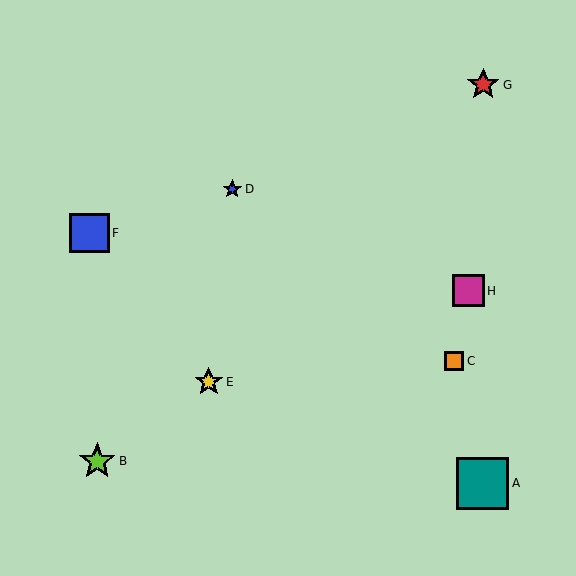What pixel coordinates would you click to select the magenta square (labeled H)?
Click at (468, 291) to select the magenta square H.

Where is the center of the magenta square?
The center of the magenta square is at (468, 291).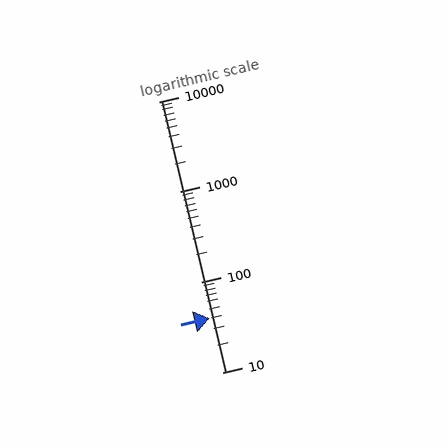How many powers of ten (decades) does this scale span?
The scale spans 3 decades, from 10 to 10000.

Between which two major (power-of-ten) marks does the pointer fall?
The pointer is between 10 and 100.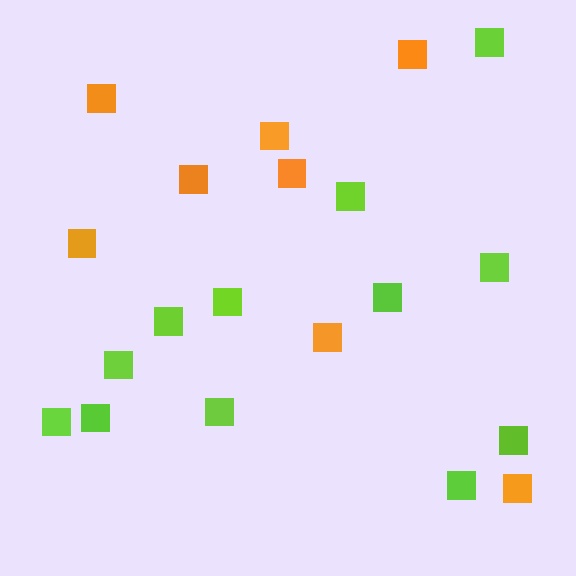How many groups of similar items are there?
There are 2 groups: one group of lime squares (12) and one group of orange squares (8).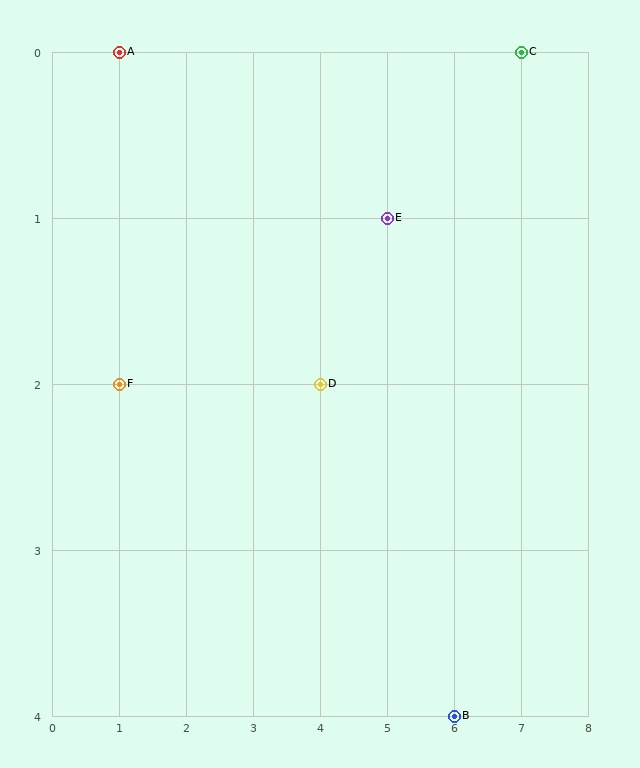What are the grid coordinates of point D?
Point D is at grid coordinates (4, 2).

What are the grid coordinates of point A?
Point A is at grid coordinates (1, 0).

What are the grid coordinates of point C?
Point C is at grid coordinates (7, 0).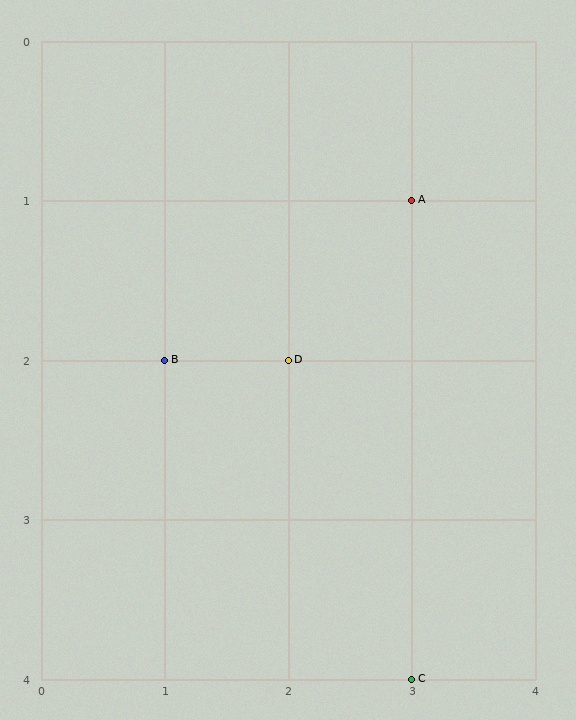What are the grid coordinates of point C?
Point C is at grid coordinates (3, 4).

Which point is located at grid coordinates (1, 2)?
Point B is at (1, 2).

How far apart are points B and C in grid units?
Points B and C are 2 columns and 2 rows apart (about 2.8 grid units diagonally).